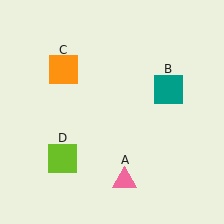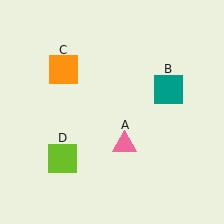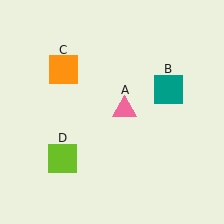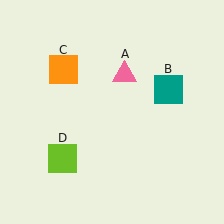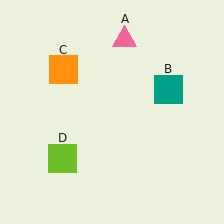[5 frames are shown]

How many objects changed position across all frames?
1 object changed position: pink triangle (object A).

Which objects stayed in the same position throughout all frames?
Teal square (object B) and orange square (object C) and lime square (object D) remained stationary.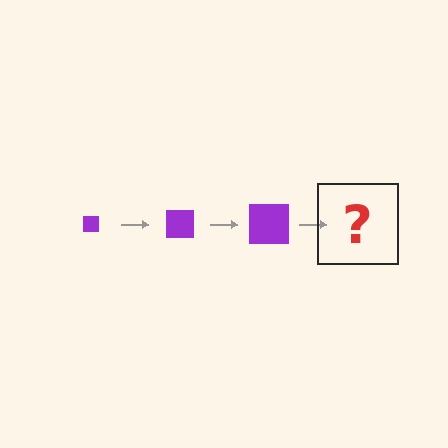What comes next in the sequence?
The next element should be a purple square, larger than the previous one.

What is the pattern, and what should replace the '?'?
The pattern is that the square gets progressively larger each step. The '?' should be a purple square, larger than the previous one.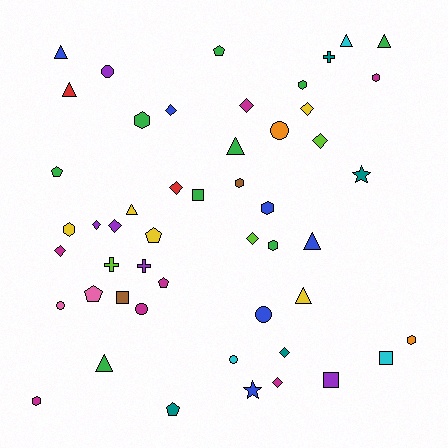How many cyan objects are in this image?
There are 3 cyan objects.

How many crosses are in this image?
There are 3 crosses.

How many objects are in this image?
There are 50 objects.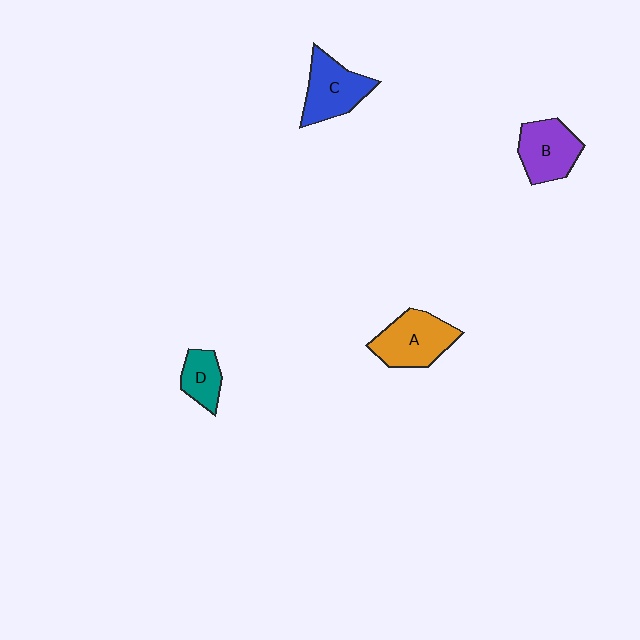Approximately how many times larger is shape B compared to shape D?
Approximately 1.6 times.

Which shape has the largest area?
Shape A (orange).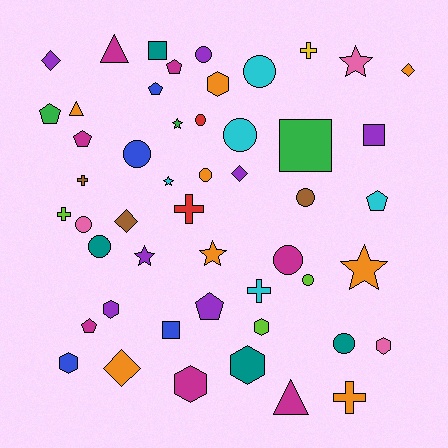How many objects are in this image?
There are 50 objects.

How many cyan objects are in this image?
There are 5 cyan objects.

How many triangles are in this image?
There are 3 triangles.